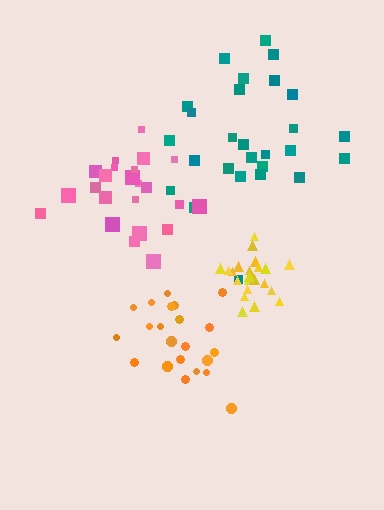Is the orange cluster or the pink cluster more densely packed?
Orange.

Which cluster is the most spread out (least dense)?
Teal.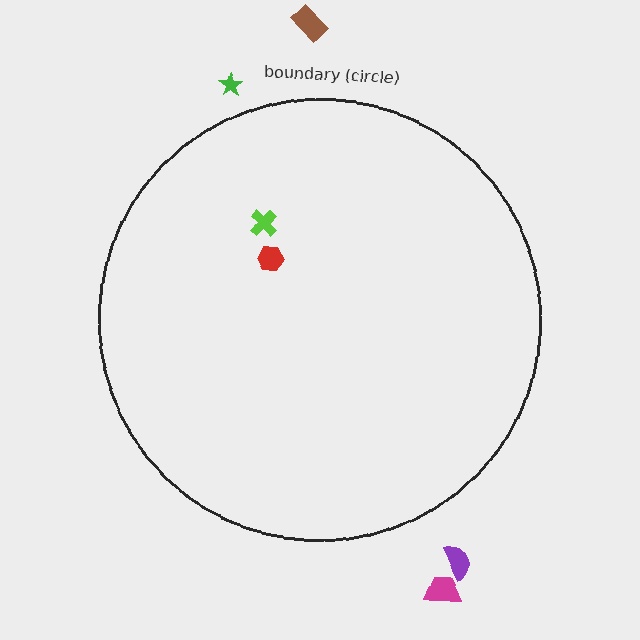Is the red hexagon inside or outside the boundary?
Inside.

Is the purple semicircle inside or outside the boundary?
Outside.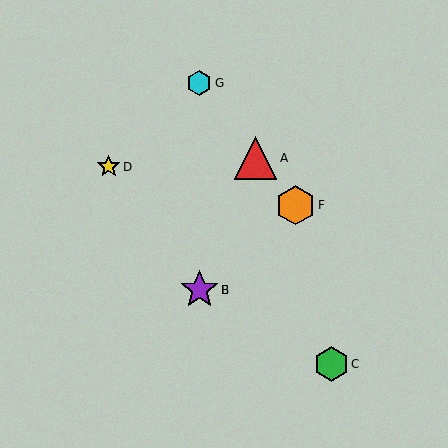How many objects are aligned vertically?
3 objects (B, E, G) are aligned vertically.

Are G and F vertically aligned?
No, G is at x≈199 and F is at x≈296.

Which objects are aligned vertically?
Objects B, E, G are aligned vertically.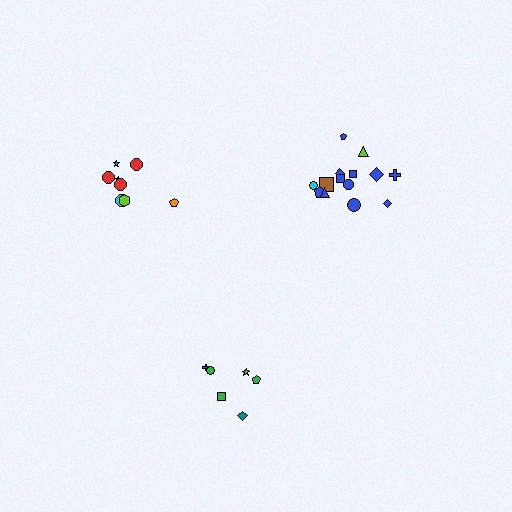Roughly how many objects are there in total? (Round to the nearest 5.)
Roughly 30 objects in total.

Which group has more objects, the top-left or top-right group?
The top-right group.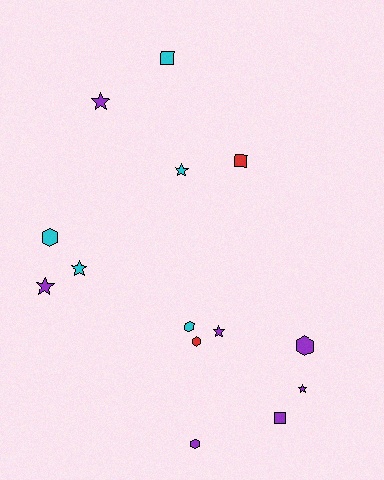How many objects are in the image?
There are 14 objects.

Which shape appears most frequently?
Star, with 6 objects.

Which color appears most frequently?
Purple, with 7 objects.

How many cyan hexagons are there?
There are 2 cyan hexagons.